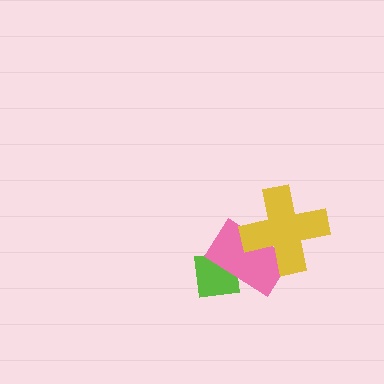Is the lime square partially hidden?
Yes, it is partially covered by another shape.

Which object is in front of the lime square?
The pink rectangle is in front of the lime square.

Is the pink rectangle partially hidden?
Yes, it is partially covered by another shape.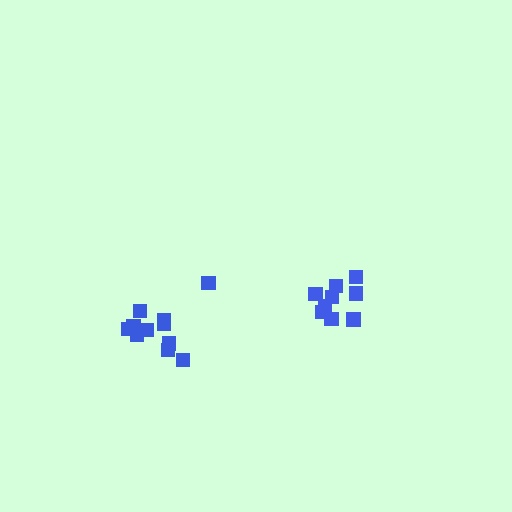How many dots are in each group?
Group 1: 11 dots, Group 2: 9 dots (20 total).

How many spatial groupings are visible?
There are 2 spatial groupings.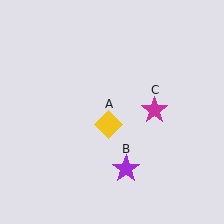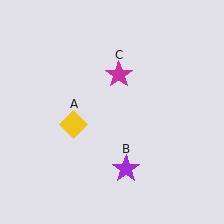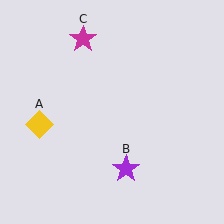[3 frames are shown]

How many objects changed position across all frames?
2 objects changed position: yellow diamond (object A), magenta star (object C).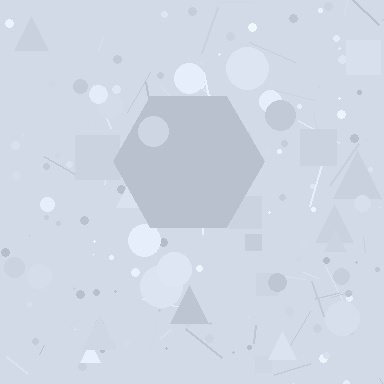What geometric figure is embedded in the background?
A hexagon is embedded in the background.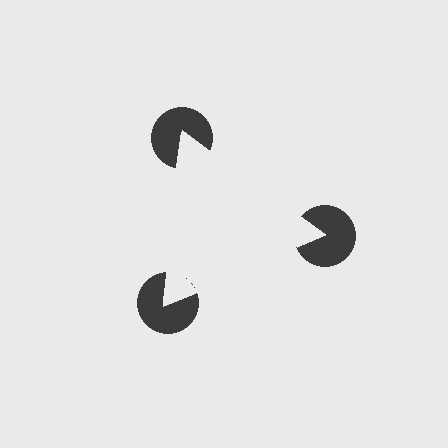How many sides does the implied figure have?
3 sides.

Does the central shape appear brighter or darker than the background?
It typically appears slightly brighter than the background, even though no actual brightness change is drawn.